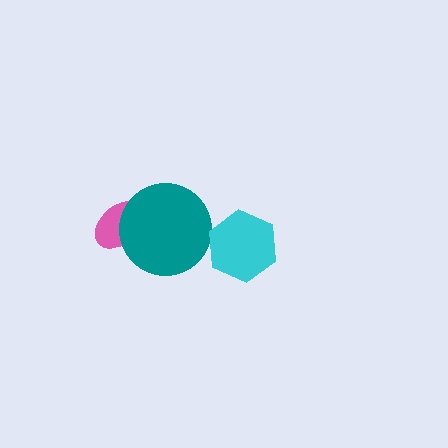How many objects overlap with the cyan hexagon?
0 objects overlap with the cyan hexagon.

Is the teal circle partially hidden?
No, no other shape covers it.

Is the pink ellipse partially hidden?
Yes, it is partially covered by another shape.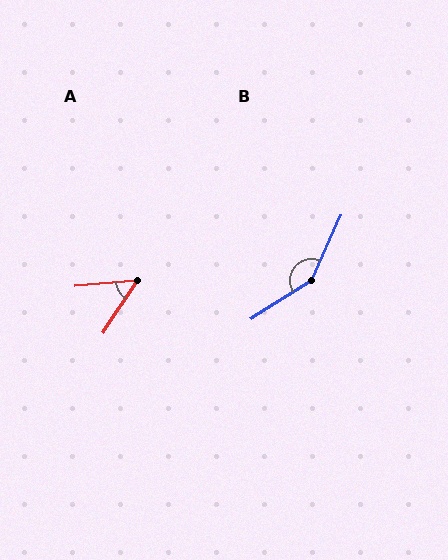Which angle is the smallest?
A, at approximately 52 degrees.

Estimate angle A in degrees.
Approximately 52 degrees.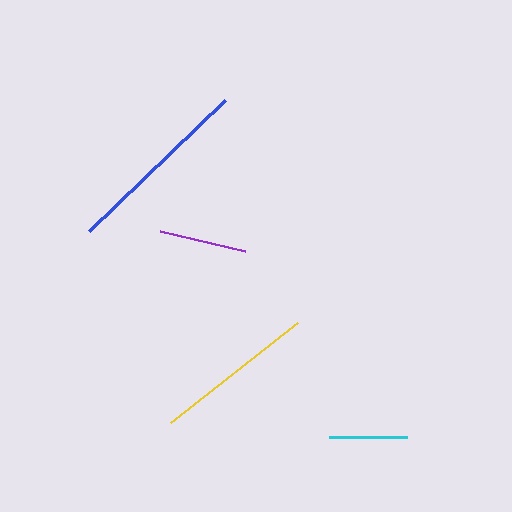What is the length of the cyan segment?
The cyan segment is approximately 78 pixels long.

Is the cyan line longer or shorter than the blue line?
The blue line is longer than the cyan line.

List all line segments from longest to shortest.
From longest to shortest: blue, yellow, purple, cyan.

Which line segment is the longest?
The blue line is the longest at approximately 189 pixels.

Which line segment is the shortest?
The cyan line is the shortest at approximately 78 pixels.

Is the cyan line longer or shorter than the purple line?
The purple line is longer than the cyan line.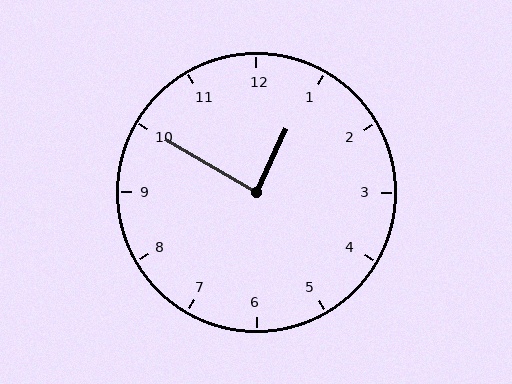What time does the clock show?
12:50.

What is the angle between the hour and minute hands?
Approximately 85 degrees.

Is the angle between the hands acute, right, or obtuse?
It is right.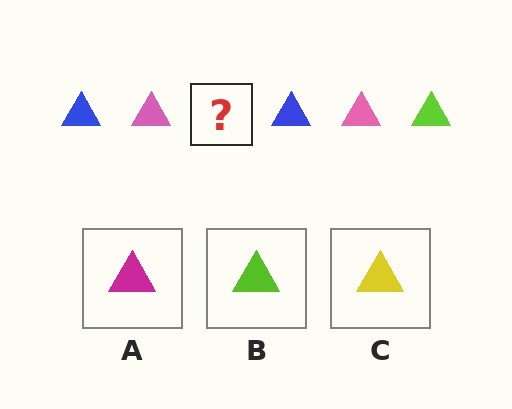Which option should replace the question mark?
Option B.